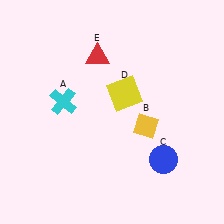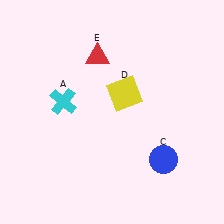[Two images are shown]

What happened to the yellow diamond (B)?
The yellow diamond (B) was removed in Image 2. It was in the bottom-right area of Image 1.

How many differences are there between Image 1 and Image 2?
There is 1 difference between the two images.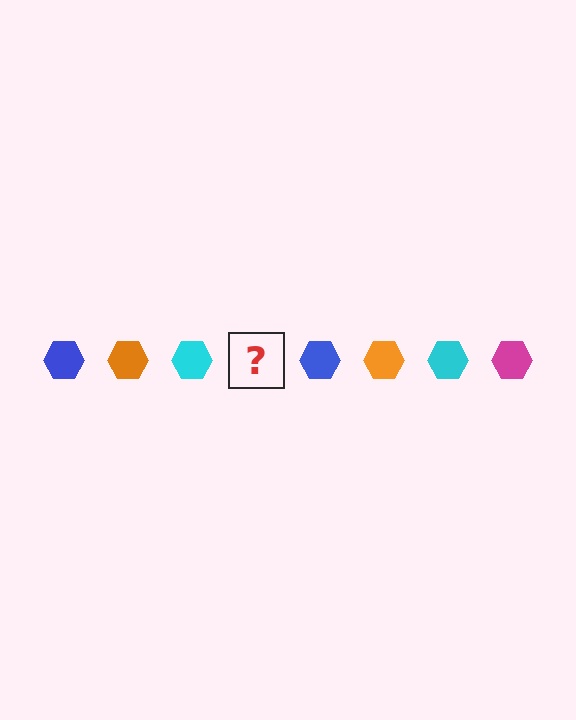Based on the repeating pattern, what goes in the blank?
The blank should be a magenta hexagon.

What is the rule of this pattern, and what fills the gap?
The rule is that the pattern cycles through blue, orange, cyan, magenta hexagons. The gap should be filled with a magenta hexagon.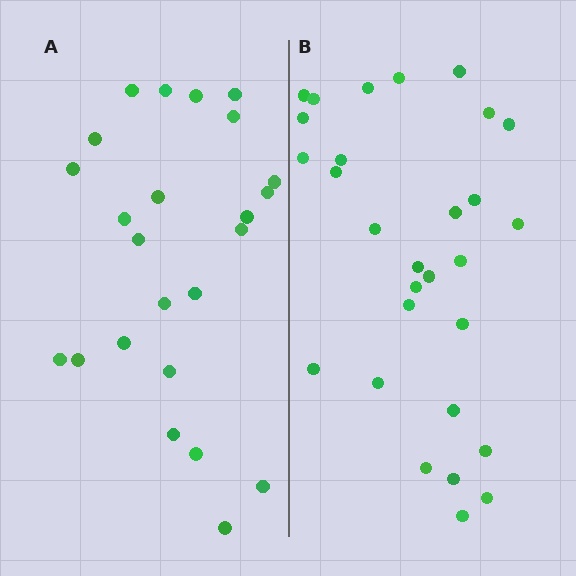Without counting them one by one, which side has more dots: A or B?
Region B (the right region) has more dots.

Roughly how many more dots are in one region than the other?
Region B has about 5 more dots than region A.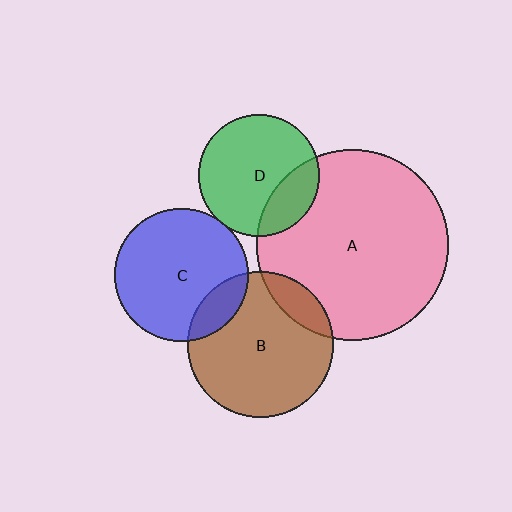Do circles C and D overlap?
Yes.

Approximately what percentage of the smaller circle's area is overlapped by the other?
Approximately 5%.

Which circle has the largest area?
Circle A (pink).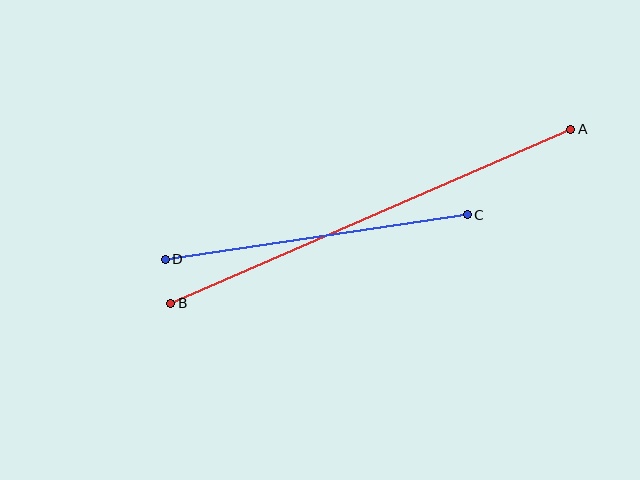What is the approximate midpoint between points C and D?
The midpoint is at approximately (316, 237) pixels.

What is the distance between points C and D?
The distance is approximately 305 pixels.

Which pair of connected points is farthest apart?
Points A and B are farthest apart.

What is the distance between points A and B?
The distance is approximately 437 pixels.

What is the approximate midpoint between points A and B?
The midpoint is at approximately (371, 216) pixels.